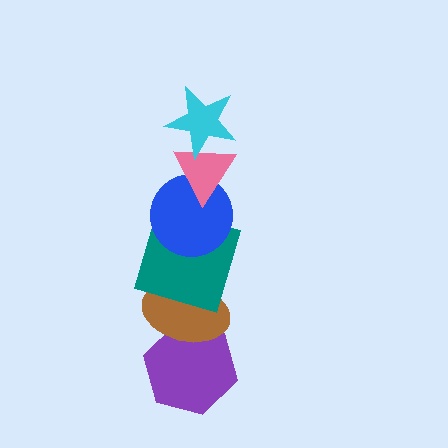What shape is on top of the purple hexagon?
The brown ellipse is on top of the purple hexagon.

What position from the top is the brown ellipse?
The brown ellipse is 5th from the top.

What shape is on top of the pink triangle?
The cyan star is on top of the pink triangle.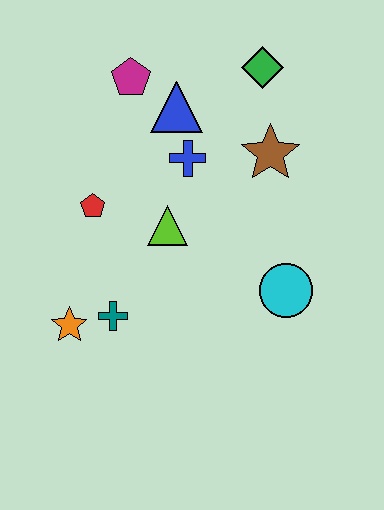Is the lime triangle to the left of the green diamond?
Yes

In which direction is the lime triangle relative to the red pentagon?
The lime triangle is to the right of the red pentagon.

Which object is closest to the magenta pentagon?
The blue triangle is closest to the magenta pentagon.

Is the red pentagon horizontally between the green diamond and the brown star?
No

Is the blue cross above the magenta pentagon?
No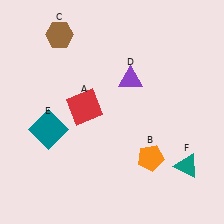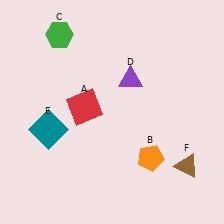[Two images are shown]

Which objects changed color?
C changed from brown to green. F changed from teal to brown.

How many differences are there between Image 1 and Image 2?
There are 2 differences between the two images.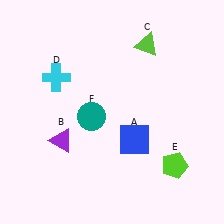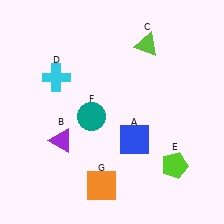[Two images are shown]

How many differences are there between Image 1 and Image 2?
There is 1 difference between the two images.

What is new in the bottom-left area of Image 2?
An orange square (G) was added in the bottom-left area of Image 2.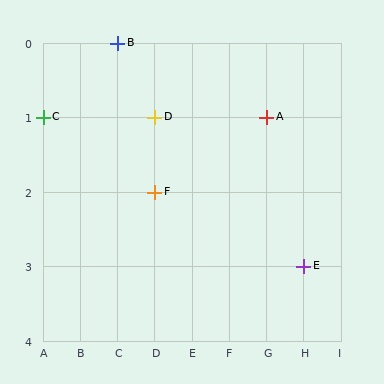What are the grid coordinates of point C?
Point C is at grid coordinates (A, 1).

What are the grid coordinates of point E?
Point E is at grid coordinates (H, 3).